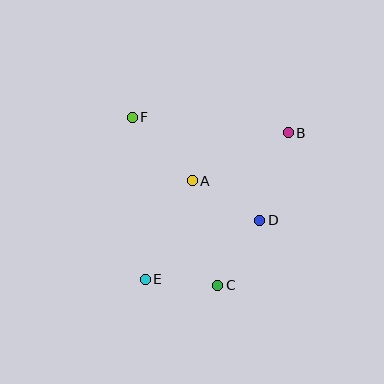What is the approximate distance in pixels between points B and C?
The distance between B and C is approximately 168 pixels.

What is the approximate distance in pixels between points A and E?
The distance between A and E is approximately 109 pixels.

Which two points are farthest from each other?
Points B and E are farthest from each other.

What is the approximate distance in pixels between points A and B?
The distance between A and B is approximately 107 pixels.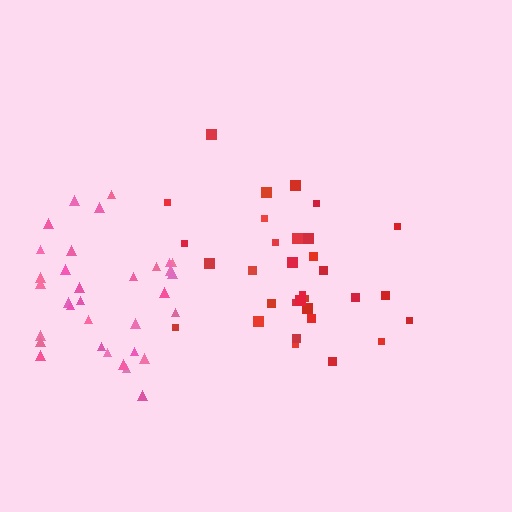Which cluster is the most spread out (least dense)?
Pink.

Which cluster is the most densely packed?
Red.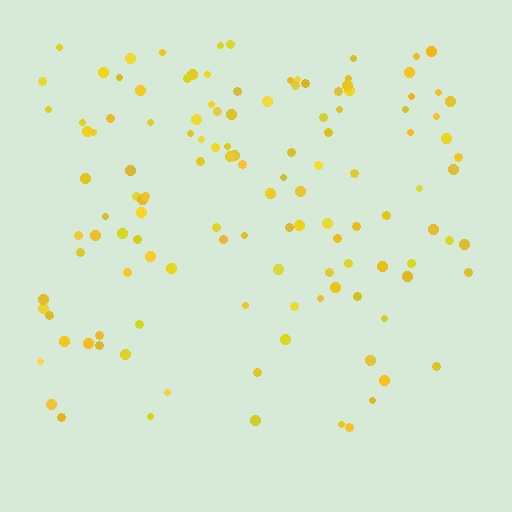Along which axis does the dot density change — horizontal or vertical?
Vertical.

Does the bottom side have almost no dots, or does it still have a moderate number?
Still a moderate number, just noticeably fewer than the top.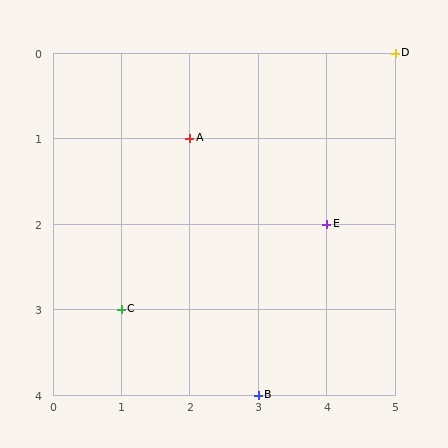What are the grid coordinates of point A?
Point A is at grid coordinates (2, 1).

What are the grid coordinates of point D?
Point D is at grid coordinates (5, 0).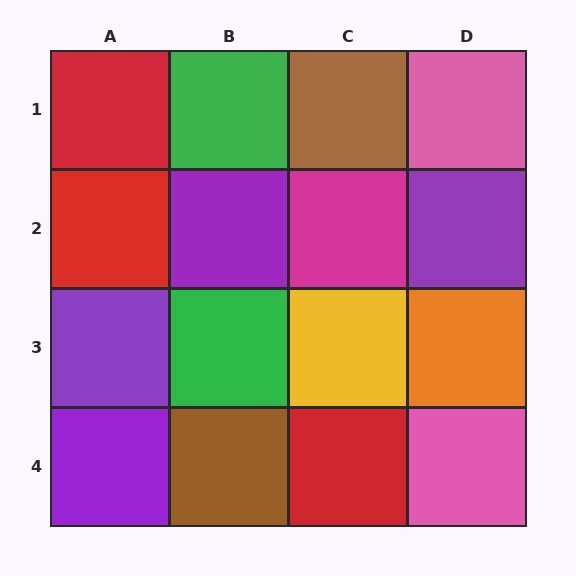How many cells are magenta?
1 cell is magenta.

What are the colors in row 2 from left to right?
Red, purple, magenta, purple.